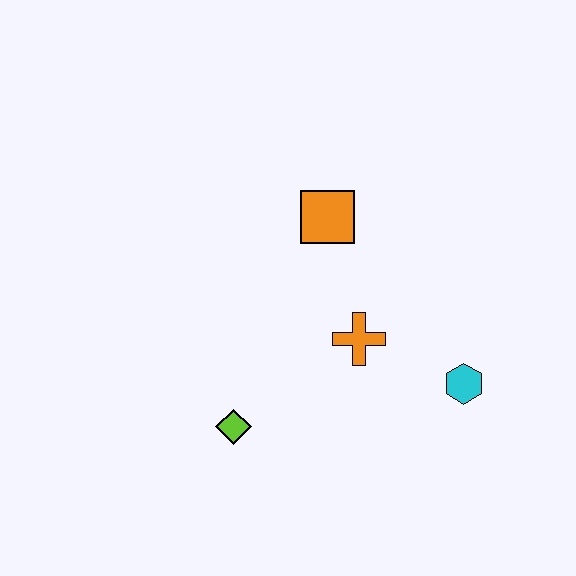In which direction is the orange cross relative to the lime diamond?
The orange cross is to the right of the lime diamond.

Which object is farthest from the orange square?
The lime diamond is farthest from the orange square.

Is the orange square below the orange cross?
No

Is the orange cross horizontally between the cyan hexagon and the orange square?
Yes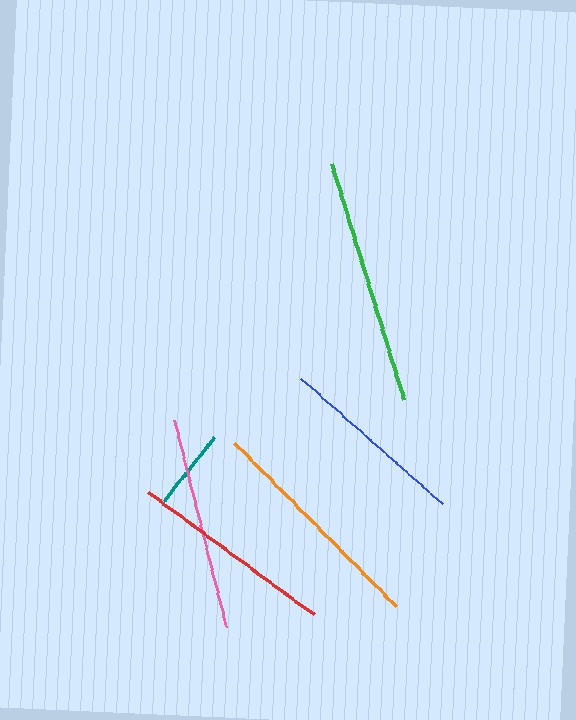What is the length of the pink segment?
The pink segment is approximately 212 pixels long.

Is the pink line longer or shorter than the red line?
The pink line is longer than the red line.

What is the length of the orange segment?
The orange segment is approximately 230 pixels long.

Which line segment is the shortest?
The teal line is the shortest at approximately 81 pixels.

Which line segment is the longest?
The green line is the longest at approximately 247 pixels.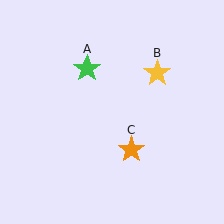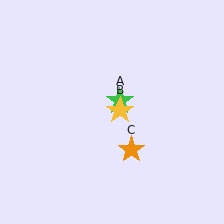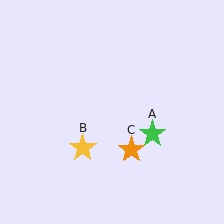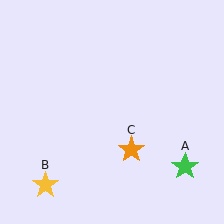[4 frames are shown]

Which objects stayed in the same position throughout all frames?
Orange star (object C) remained stationary.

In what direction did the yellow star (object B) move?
The yellow star (object B) moved down and to the left.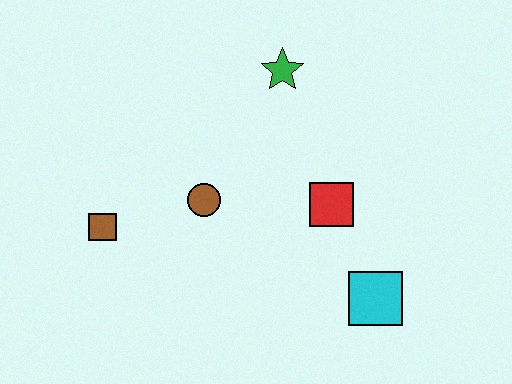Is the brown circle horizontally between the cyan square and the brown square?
Yes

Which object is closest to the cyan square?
The red square is closest to the cyan square.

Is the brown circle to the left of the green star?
Yes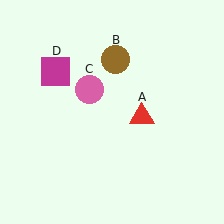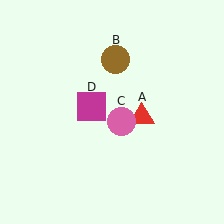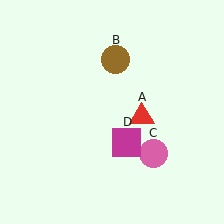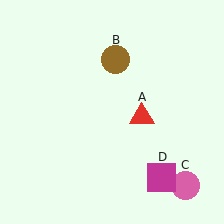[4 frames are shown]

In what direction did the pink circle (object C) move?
The pink circle (object C) moved down and to the right.